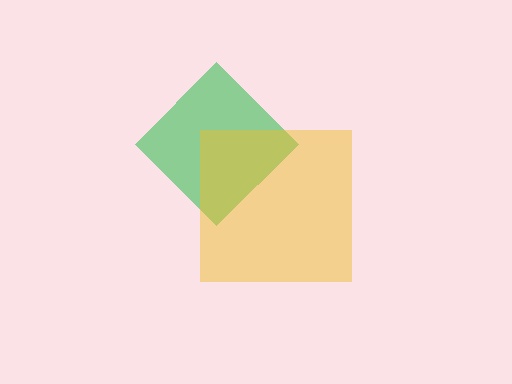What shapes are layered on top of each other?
The layered shapes are: a green diamond, a yellow square.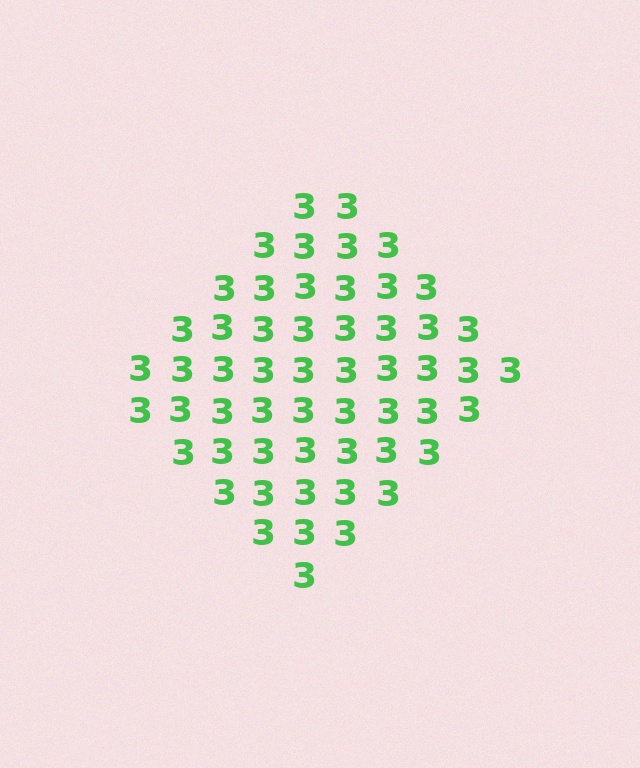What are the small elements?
The small elements are digit 3's.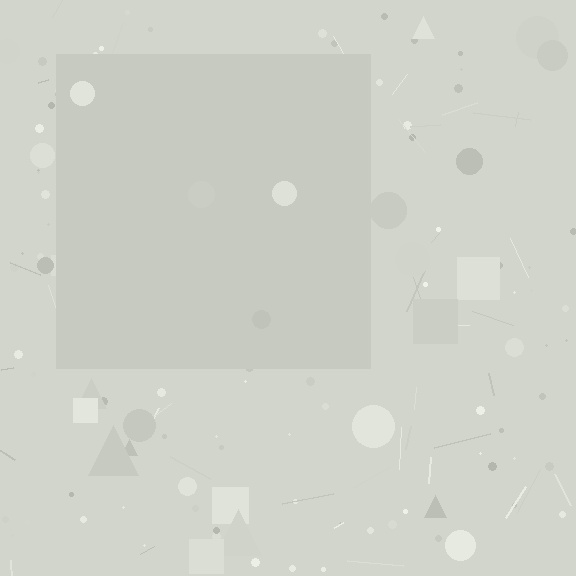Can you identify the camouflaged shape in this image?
The camouflaged shape is a square.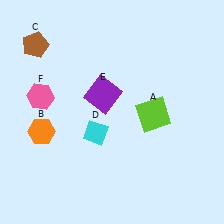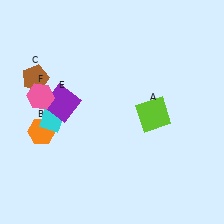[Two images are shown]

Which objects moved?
The objects that moved are: the brown pentagon (C), the cyan diamond (D), the purple square (E).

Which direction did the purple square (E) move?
The purple square (E) moved left.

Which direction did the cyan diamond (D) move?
The cyan diamond (D) moved left.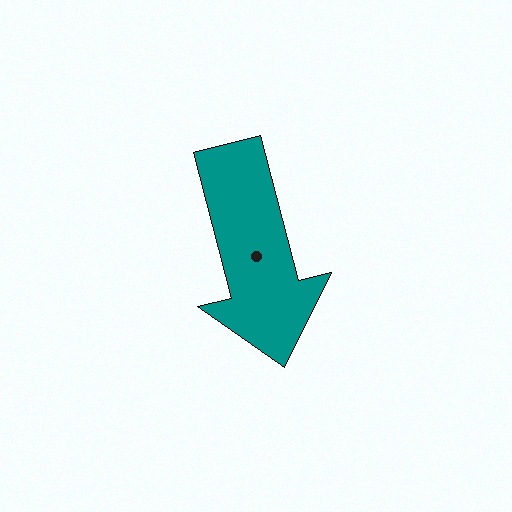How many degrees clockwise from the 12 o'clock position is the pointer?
Approximately 166 degrees.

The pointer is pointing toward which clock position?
Roughly 6 o'clock.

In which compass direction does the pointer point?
South.